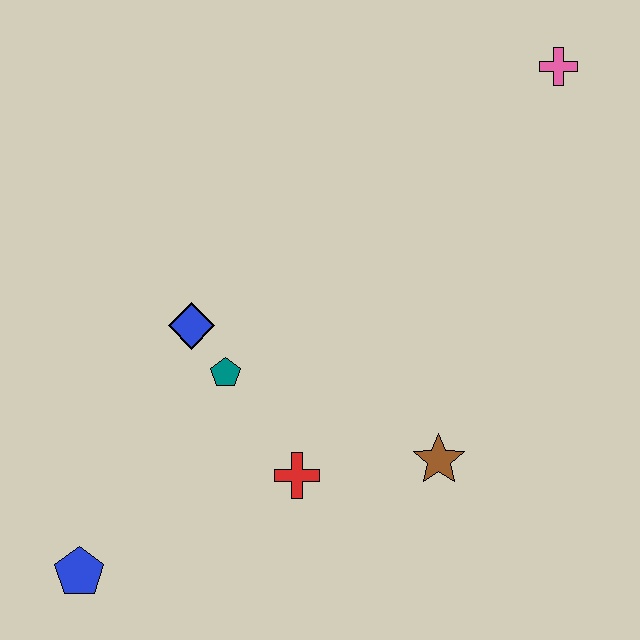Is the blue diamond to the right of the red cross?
No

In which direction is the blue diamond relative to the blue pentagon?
The blue diamond is above the blue pentagon.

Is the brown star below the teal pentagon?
Yes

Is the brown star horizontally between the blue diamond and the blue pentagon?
No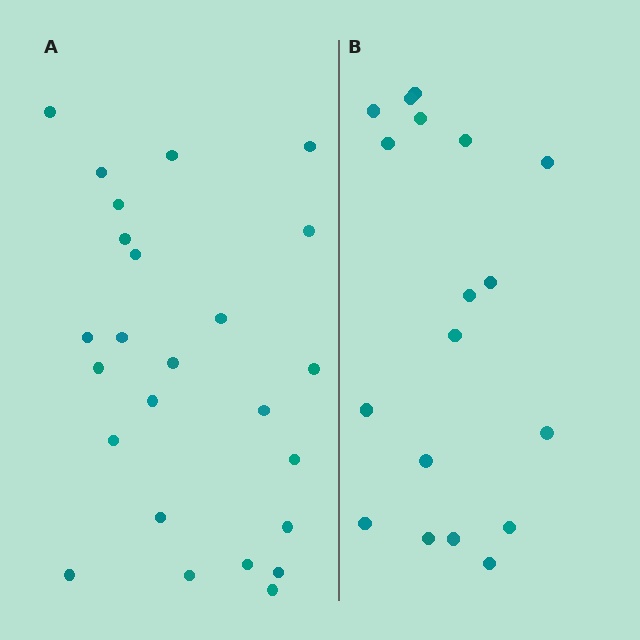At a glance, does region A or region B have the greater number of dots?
Region A (the left region) has more dots.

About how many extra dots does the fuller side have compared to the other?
Region A has roughly 8 or so more dots than region B.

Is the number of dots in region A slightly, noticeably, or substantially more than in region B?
Region A has noticeably more, but not dramatically so. The ratio is roughly 1.4 to 1.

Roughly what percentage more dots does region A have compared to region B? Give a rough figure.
About 40% more.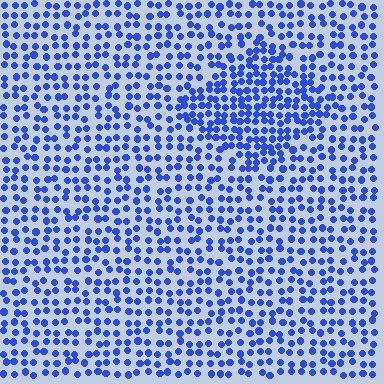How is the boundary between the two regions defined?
The boundary is defined by a change in element density (approximately 1.7x ratio). All elements are the same color, size, and shape.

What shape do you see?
I see a diamond.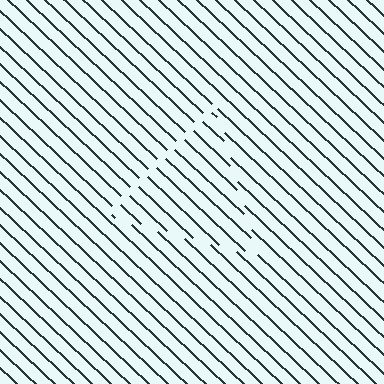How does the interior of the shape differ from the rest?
The interior of the shape contains the same grating, shifted by half a period — the contour is defined by the phase discontinuity where line-ends from the inner and outer gratings abut.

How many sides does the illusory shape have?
3 sides — the line-ends trace a triangle.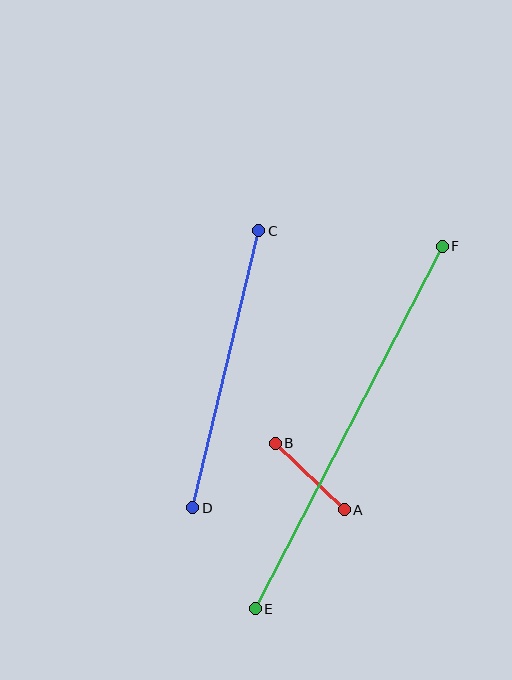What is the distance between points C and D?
The distance is approximately 285 pixels.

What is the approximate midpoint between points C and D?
The midpoint is at approximately (226, 369) pixels.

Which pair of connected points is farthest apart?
Points E and F are farthest apart.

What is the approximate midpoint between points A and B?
The midpoint is at approximately (310, 476) pixels.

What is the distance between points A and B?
The distance is approximately 96 pixels.